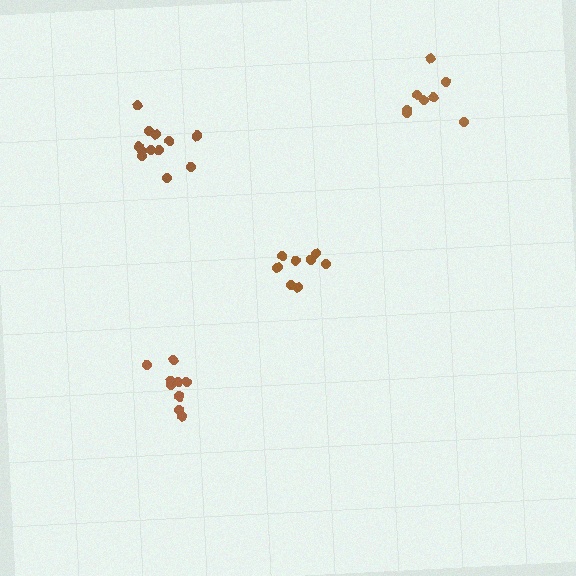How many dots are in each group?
Group 1: 9 dots, Group 2: 12 dots, Group 3: 8 dots, Group 4: 8 dots (37 total).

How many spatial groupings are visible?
There are 4 spatial groupings.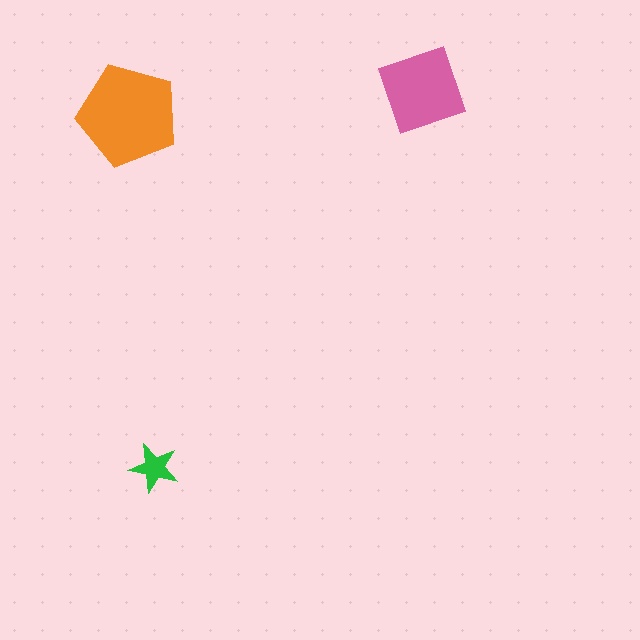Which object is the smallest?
The green star.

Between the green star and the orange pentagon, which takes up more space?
The orange pentagon.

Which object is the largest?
The orange pentagon.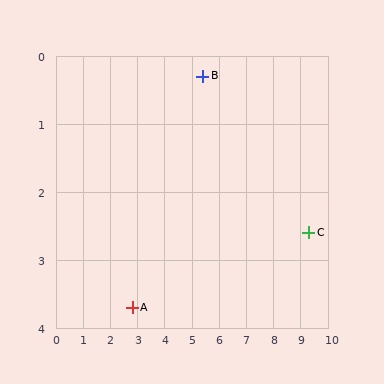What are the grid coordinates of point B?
Point B is at approximately (5.4, 0.3).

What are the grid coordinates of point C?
Point C is at approximately (9.3, 2.6).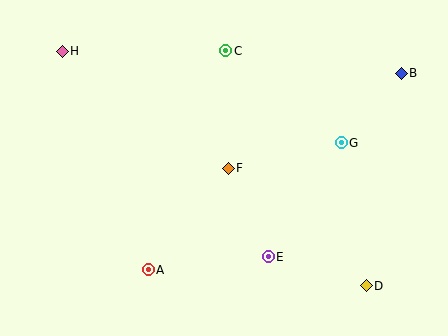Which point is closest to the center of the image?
Point F at (228, 168) is closest to the center.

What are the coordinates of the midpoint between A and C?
The midpoint between A and C is at (187, 160).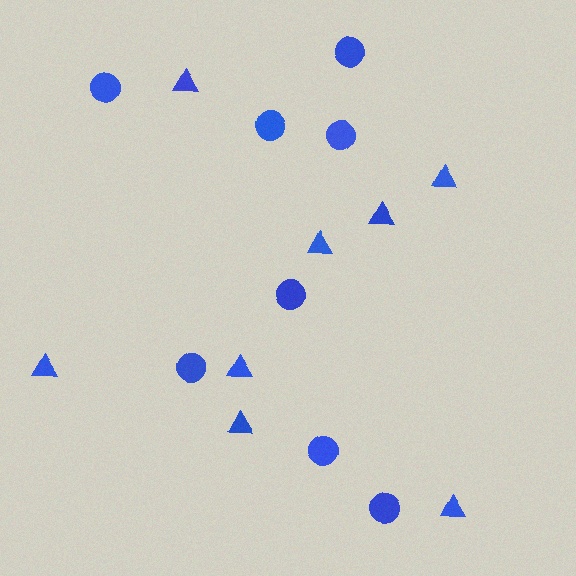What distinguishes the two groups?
There are 2 groups: one group of circles (8) and one group of triangles (8).